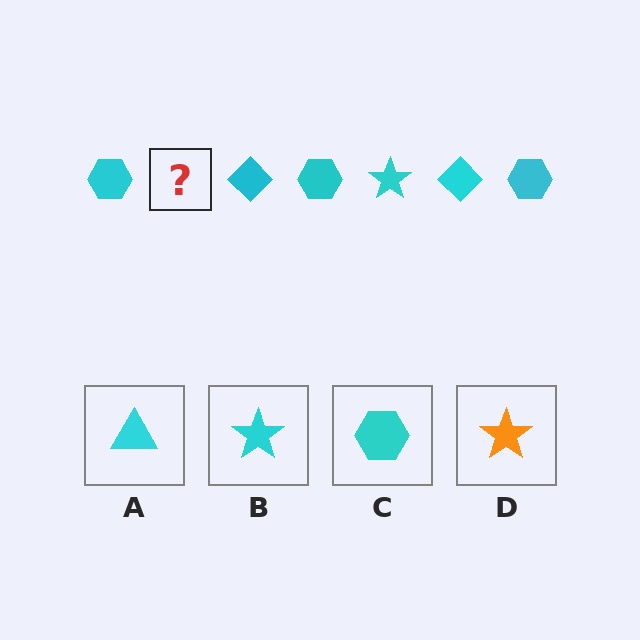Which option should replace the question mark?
Option B.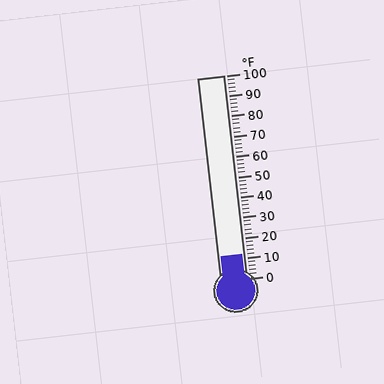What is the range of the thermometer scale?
The thermometer scale ranges from 0°F to 100°F.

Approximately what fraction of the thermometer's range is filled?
The thermometer is filled to approximately 10% of its range.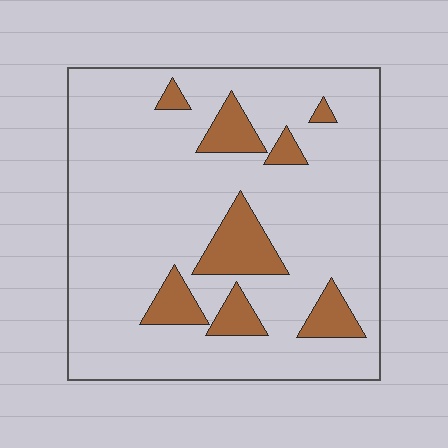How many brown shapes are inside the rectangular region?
8.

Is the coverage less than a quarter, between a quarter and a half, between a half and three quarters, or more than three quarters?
Less than a quarter.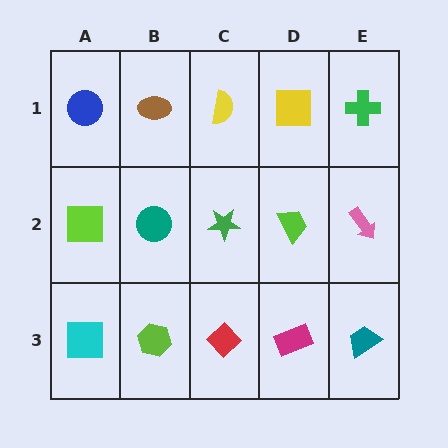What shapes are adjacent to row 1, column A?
A lime square (row 2, column A), a brown ellipse (row 1, column B).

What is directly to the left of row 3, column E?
A magenta rectangle.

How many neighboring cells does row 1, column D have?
3.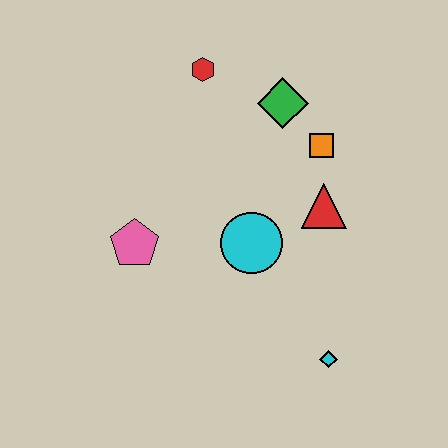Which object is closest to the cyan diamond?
The cyan circle is closest to the cyan diamond.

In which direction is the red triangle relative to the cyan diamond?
The red triangle is above the cyan diamond.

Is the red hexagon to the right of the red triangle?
No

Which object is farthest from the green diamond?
The cyan diamond is farthest from the green diamond.